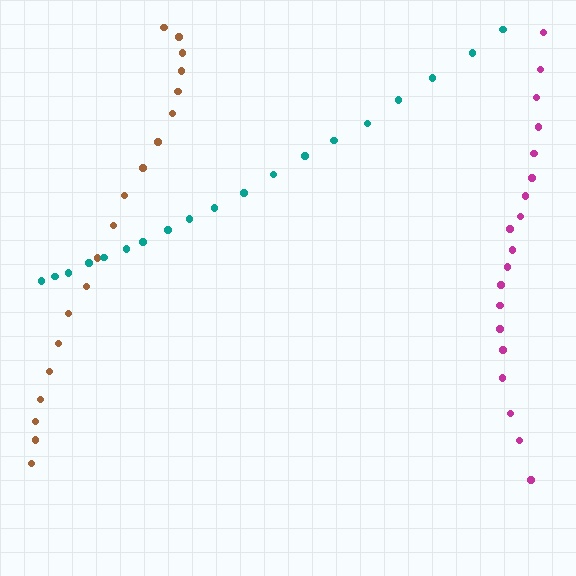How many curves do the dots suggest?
There are 3 distinct paths.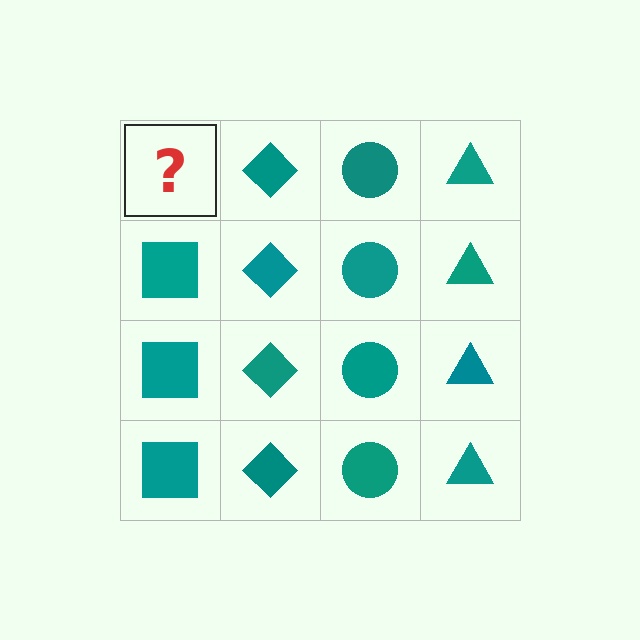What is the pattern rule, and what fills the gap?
The rule is that each column has a consistent shape. The gap should be filled with a teal square.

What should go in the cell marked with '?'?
The missing cell should contain a teal square.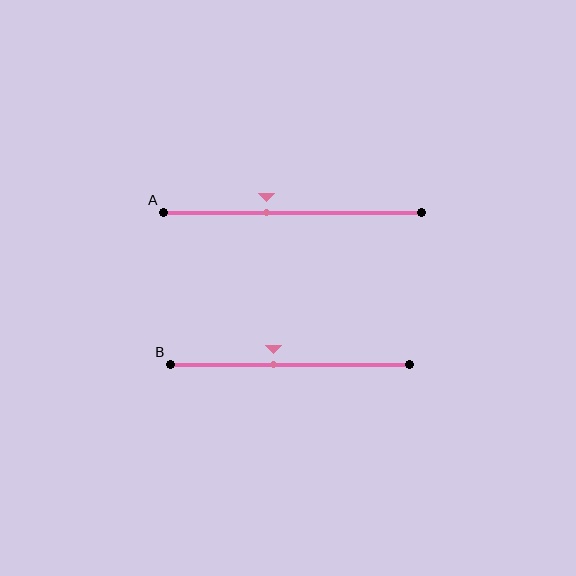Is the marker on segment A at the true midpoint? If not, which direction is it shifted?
No, the marker on segment A is shifted to the left by about 10% of the segment length.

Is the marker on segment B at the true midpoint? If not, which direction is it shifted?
No, the marker on segment B is shifted to the left by about 7% of the segment length.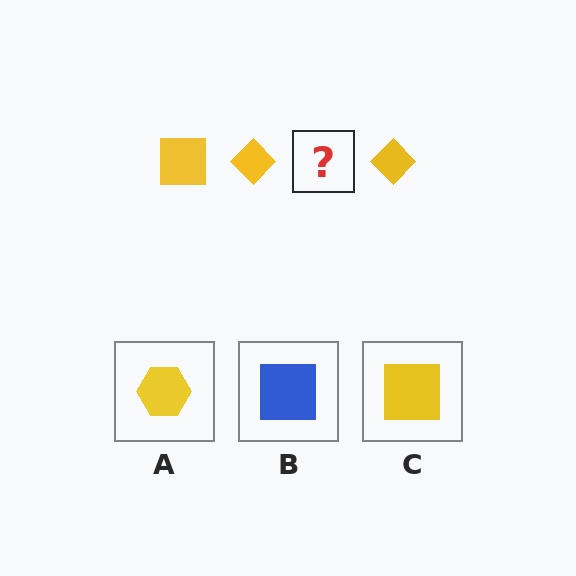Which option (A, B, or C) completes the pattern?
C.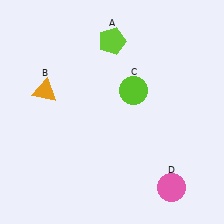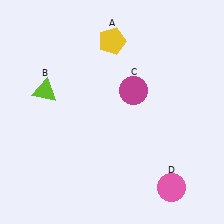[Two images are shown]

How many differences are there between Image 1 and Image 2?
There are 3 differences between the two images.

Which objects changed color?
A changed from lime to yellow. B changed from orange to lime. C changed from lime to magenta.